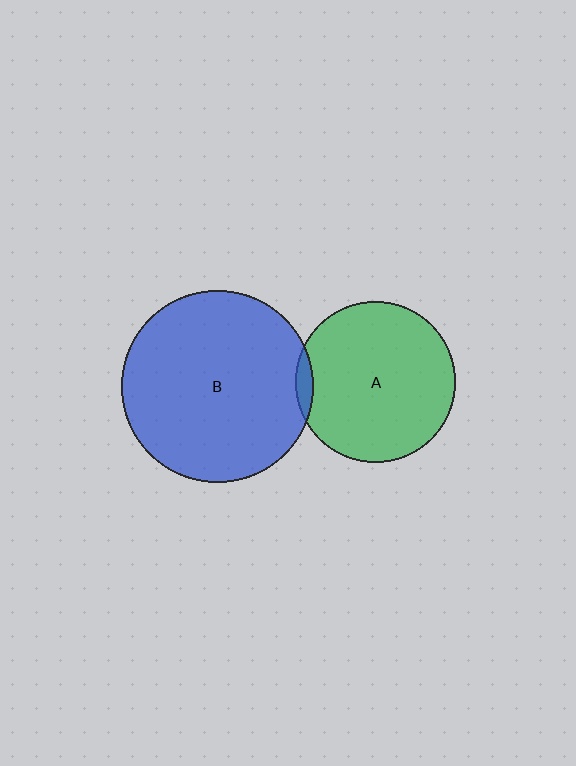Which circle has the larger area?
Circle B (blue).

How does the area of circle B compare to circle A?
Approximately 1.4 times.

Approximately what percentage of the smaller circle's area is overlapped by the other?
Approximately 5%.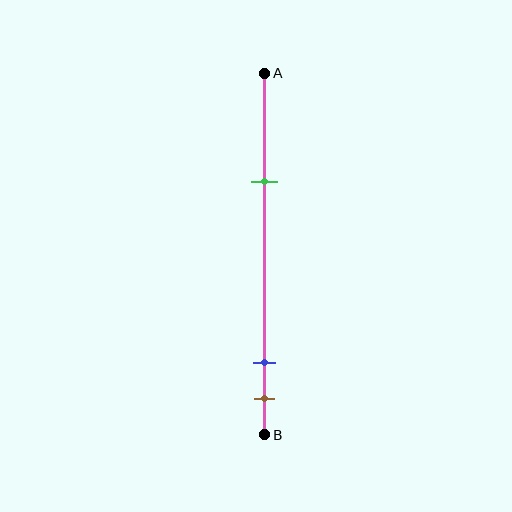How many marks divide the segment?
There are 3 marks dividing the segment.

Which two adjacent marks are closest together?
The blue and brown marks are the closest adjacent pair.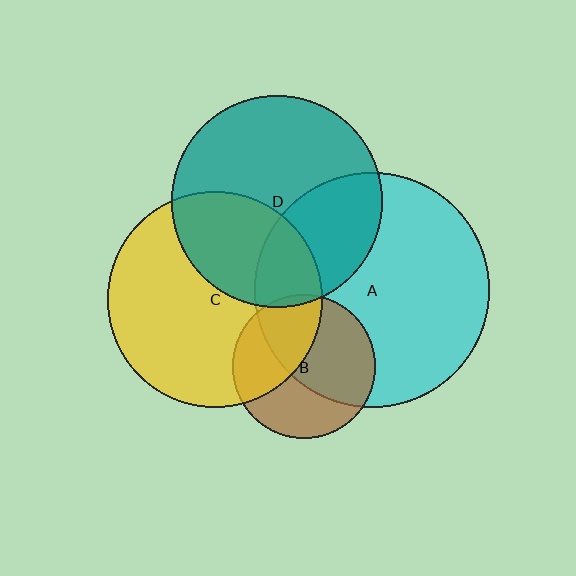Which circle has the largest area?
Circle A (cyan).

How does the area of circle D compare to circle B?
Approximately 2.2 times.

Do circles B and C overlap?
Yes.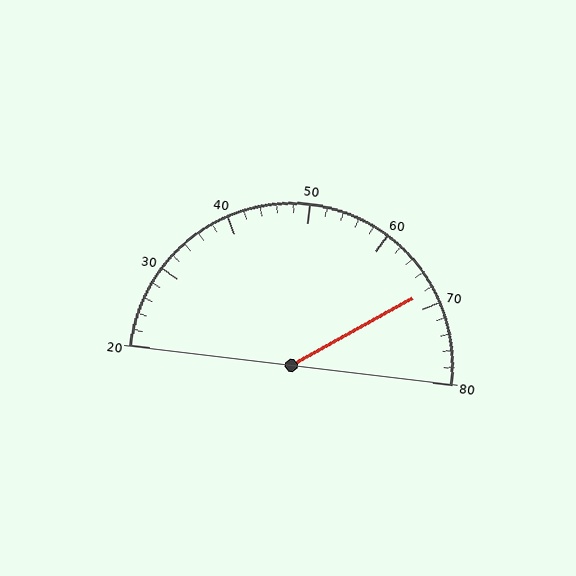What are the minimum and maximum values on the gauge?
The gauge ranges from 20 to 80.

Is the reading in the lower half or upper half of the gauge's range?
The reading is in the upper half of the range (20 to 80).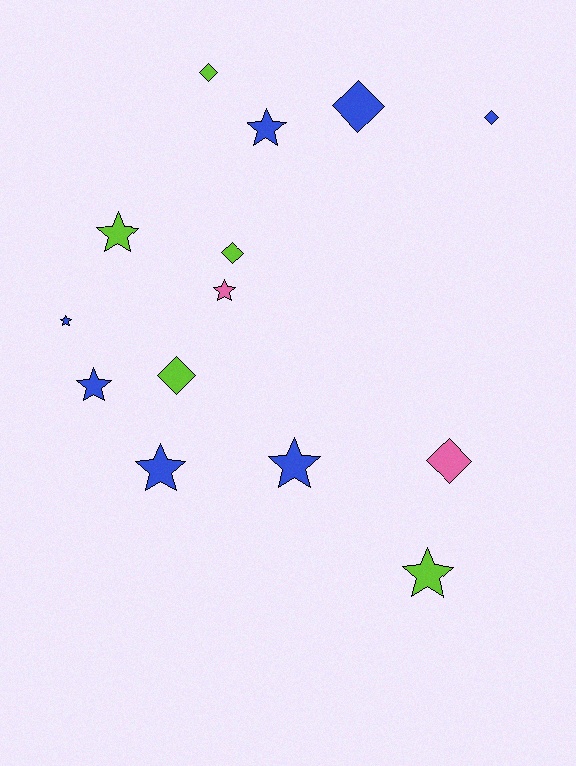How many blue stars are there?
There are 5 blue stars.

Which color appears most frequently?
Blue, with 7 objects.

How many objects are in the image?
There are 14 objects.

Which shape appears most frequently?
Star, with 8 objects.